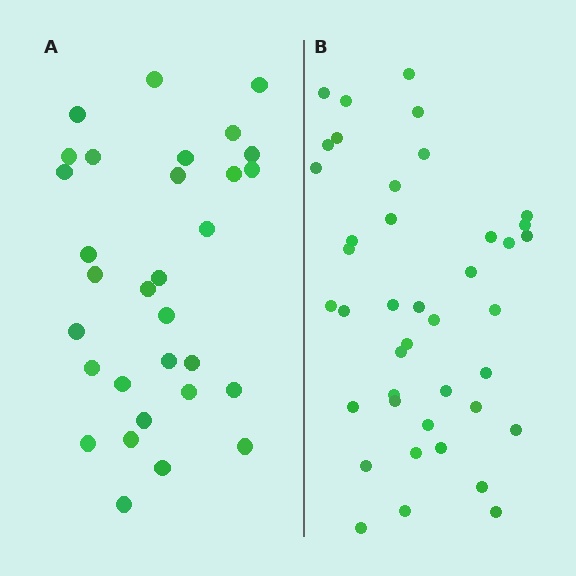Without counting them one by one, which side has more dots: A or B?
Region B (the right region) has more dots.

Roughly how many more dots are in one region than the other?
Region B has roughly 10 or so more dots than region A.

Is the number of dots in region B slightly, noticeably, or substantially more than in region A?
Region B has noticeably more, but not dramatically so. The ratio is roughly 1.3 to 1.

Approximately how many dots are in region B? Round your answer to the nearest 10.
About 40 dots. (The exact count is 41, which rounds to 40.)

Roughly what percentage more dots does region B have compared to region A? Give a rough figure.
About 30% more.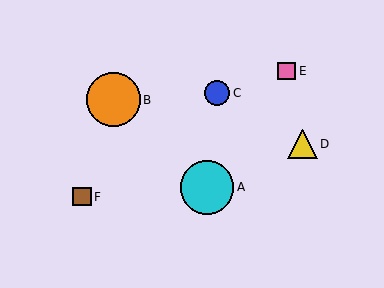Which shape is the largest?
The orange circle (labeled B) is the largest.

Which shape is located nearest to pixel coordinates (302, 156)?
The yellow triangle (labeled D) at (302, 144) is nearest to that location.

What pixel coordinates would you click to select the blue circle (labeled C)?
Click at (217, 93) to select the blue circle C.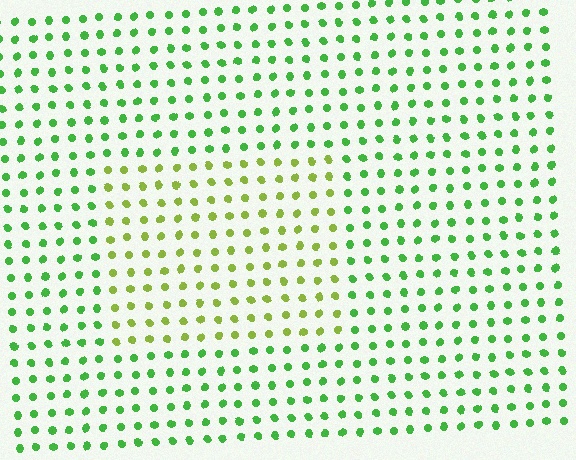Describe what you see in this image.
The image is filled with small green elements in a uniform arrangement. A rectangle-shaped region is visible where the elements are tinted to a slightly different hue, forming a subtle color boundary.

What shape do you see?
I see a rectangle.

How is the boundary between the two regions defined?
The boundary is defined purely by a slight shift in hue (about 37 degrees). Spacing, size, and orientation are identical on both sides.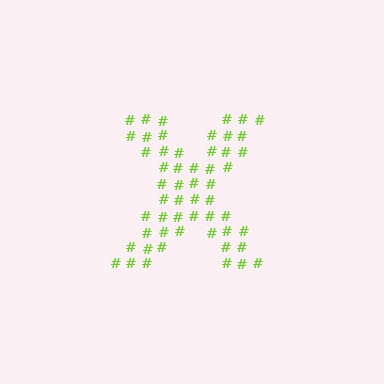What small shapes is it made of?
It is made of small hash symbols.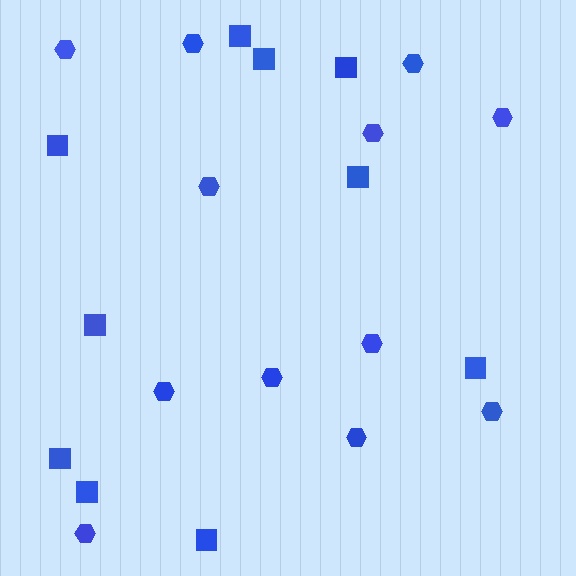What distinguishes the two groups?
There are 2 groups: one group of squares (10) and one group of hexagons (12).